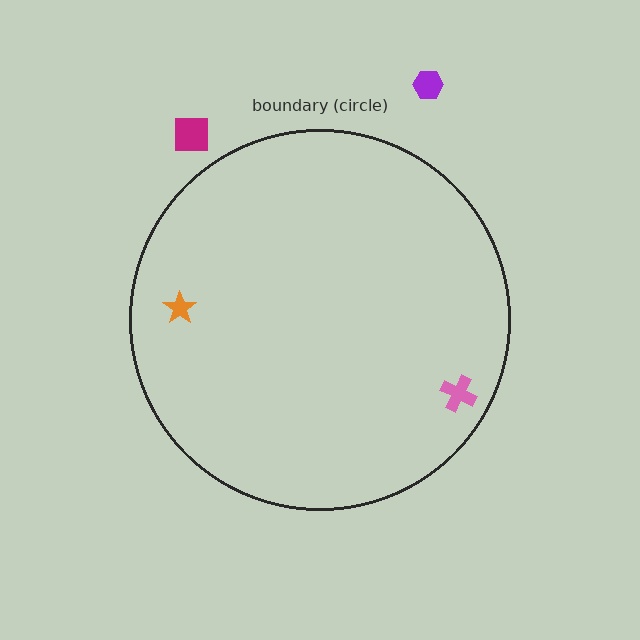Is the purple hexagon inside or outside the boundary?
Outside.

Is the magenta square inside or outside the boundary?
Outside.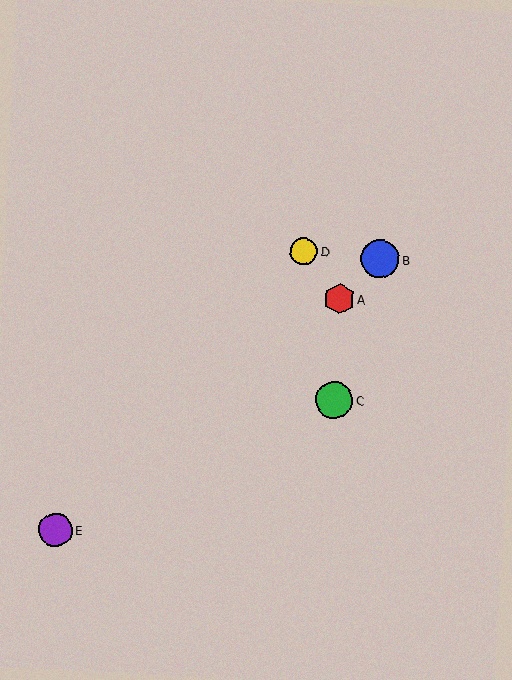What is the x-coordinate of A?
Object A is at x≈339.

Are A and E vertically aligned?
No, A is at x≈339 and E is at x≈56.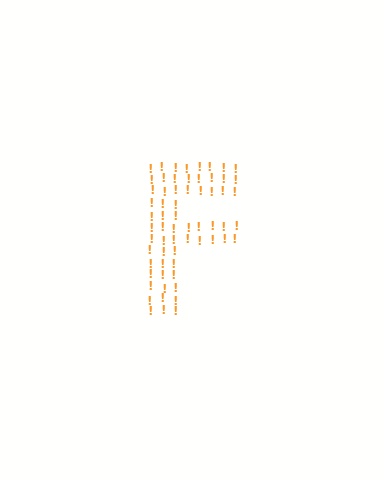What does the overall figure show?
The overall figure shows the letter F.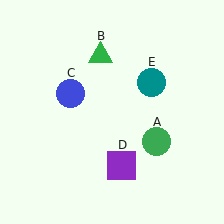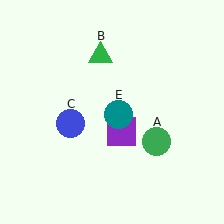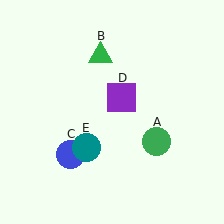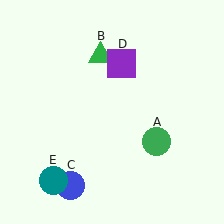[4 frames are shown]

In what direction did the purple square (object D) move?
The purple square (object D) moved up.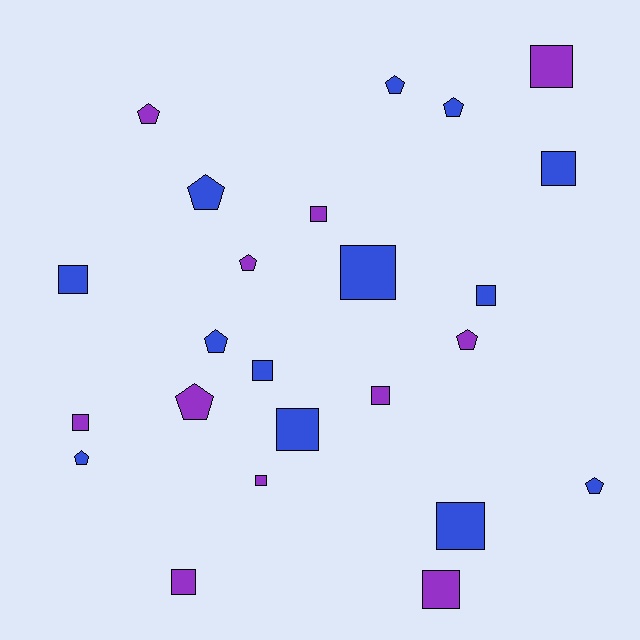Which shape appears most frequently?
Square, with 14 objects.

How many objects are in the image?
There are 24 objects.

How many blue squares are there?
There are 7 blue squares.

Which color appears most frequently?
Blue, with 13 objects.